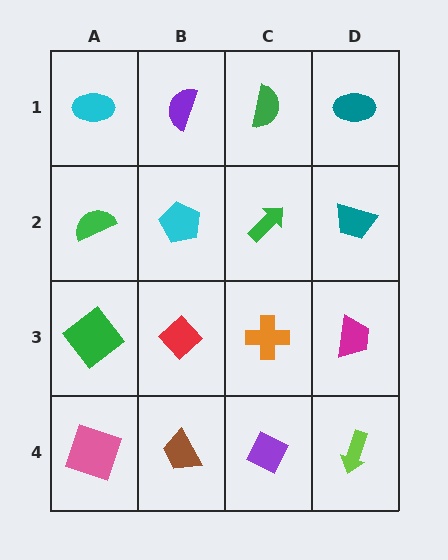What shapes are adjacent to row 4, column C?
An orange cross (row 3, column C), a brown trapezoid (row 4, column B), a lime arrow (row 4, column D).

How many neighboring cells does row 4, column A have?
2.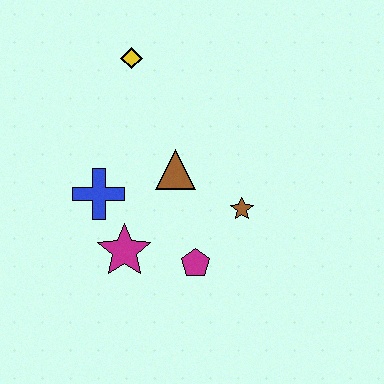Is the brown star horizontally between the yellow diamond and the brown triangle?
No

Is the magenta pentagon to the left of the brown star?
Yes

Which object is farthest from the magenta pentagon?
The yellow diamond is farthest from the magenta pentagon.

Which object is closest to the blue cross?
The magenta star is closest to the blue cross.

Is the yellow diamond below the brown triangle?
No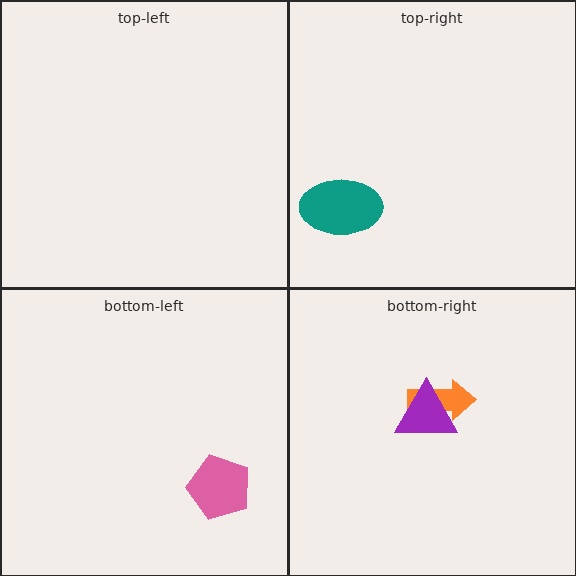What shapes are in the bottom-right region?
The orange arrow, the purple triangle.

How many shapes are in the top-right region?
1.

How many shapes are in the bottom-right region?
2.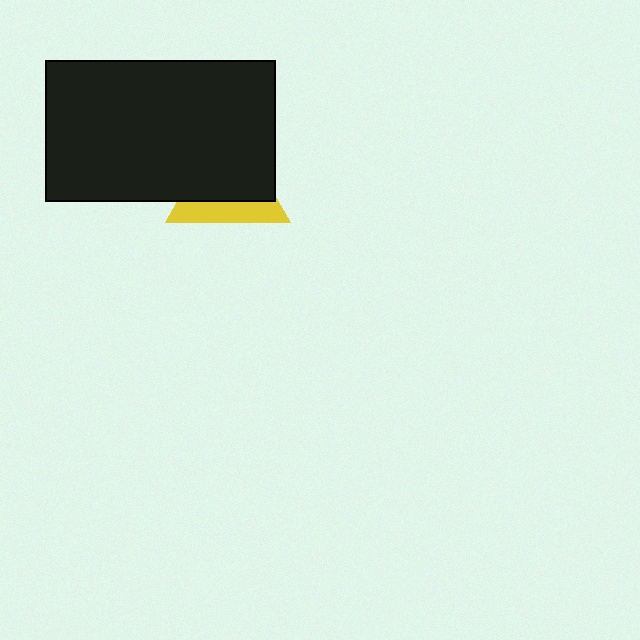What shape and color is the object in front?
The object in front is a black rectangle.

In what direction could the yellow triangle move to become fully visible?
The yellow triangle could move down. That would shift it out from behind the black rectangle entirely.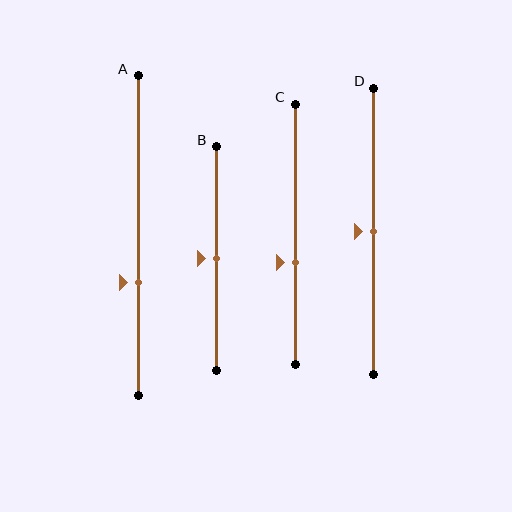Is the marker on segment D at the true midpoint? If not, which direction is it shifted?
Yes, the marker on segment D is at the true midpoint.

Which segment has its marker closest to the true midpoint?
Segment B has its marker closest to the true midpoint.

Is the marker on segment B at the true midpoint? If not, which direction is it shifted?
Yes, the marker on segment B is at the true midpoint.